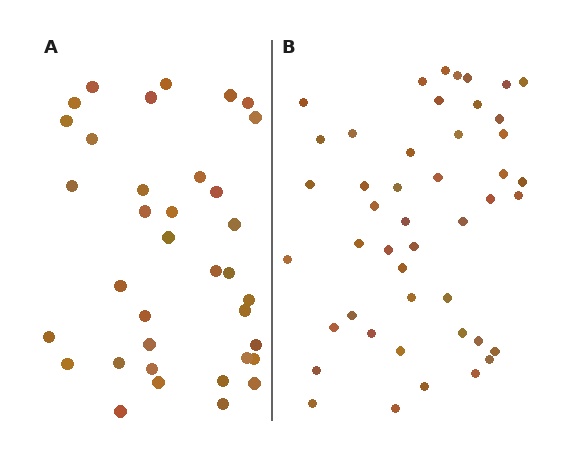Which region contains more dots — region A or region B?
Region B (the right region) has more dots.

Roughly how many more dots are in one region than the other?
Region B has roughly 10 or so more dots than region A.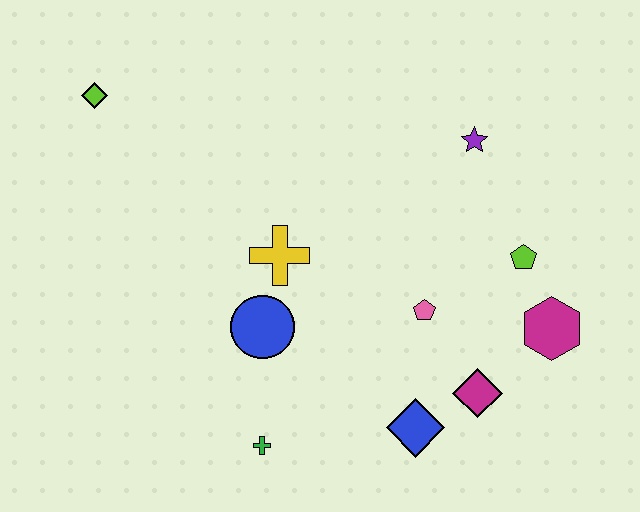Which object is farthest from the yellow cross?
The magenta hexagon is farthest from the yellow cross.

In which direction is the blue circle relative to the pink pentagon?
The blue circle is to the left of the pink pentagon.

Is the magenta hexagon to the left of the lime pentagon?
No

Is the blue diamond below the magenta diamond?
Yes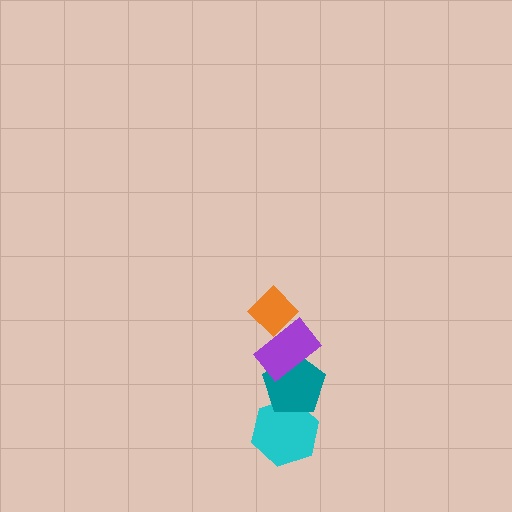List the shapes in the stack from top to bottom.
From top to bottom: the orange diamond, the purple rectangle, the teal pentagon, the cyan hexagon.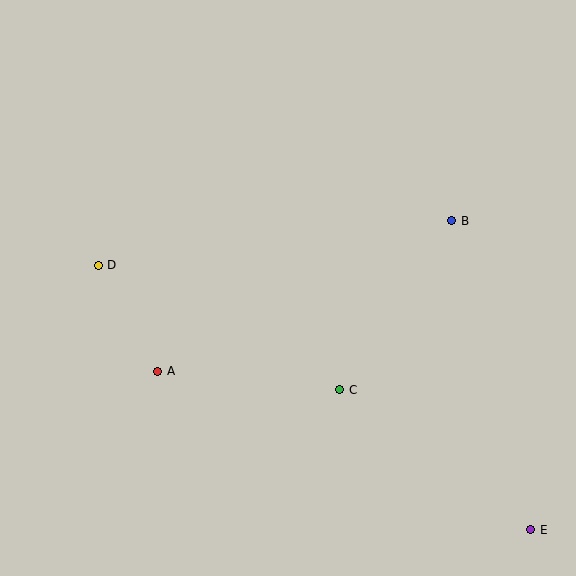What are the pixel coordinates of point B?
Point B is at (452, 221).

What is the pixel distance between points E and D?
The distance between E and D is 507 pixels.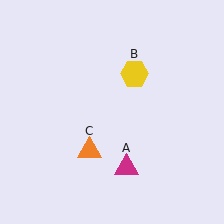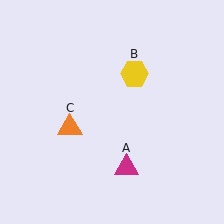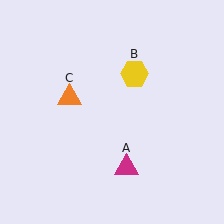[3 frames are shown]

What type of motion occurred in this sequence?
The orange triangle (object C) rotated clockwise around the center of the scene.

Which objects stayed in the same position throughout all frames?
Magenta triangle (object A) and yellow hexagon (object B) remained stationary.